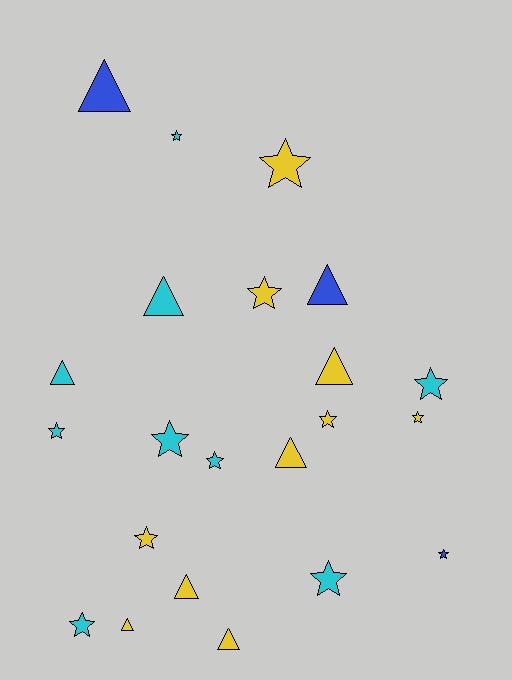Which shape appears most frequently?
Star, with 13 objects.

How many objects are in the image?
There are 22 objects.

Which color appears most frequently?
Yellow, with 10 objects.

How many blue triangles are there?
There are 2 blue triangles.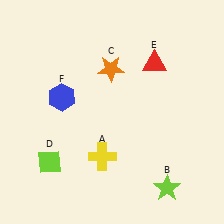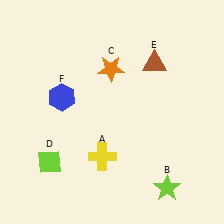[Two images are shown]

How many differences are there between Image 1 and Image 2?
There is 1 difference between the two images.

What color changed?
The triangle (E) changed from red in Image 1 to brown in Image 2.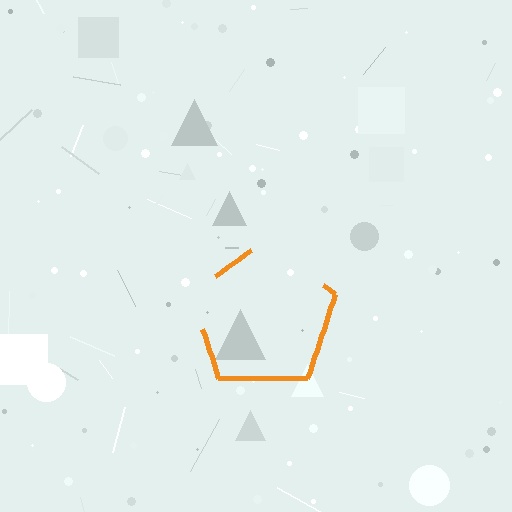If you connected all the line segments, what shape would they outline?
They would outline a pentagon.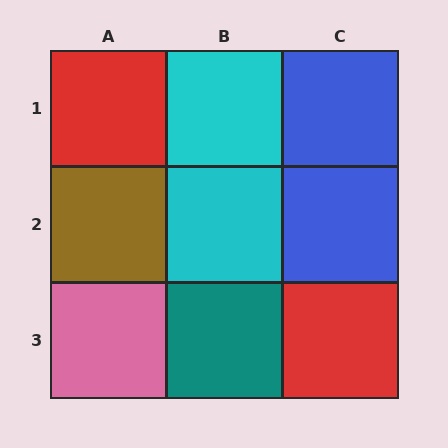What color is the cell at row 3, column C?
Red.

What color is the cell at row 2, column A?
Brown.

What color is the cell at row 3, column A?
Pink.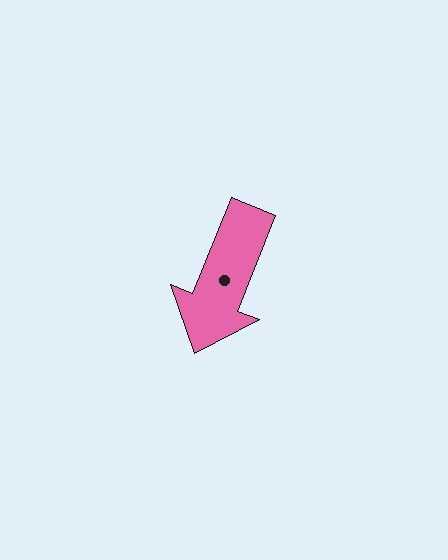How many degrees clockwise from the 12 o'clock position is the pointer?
Approximately 202 degrees.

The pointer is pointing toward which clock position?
Roughly 7 o'clock.